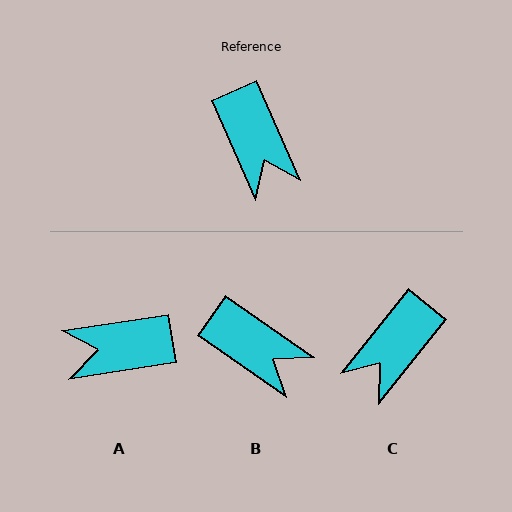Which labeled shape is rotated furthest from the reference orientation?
A, about 105 degrees away.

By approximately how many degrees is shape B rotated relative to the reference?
Approximately 31 degrees counter-clockwise.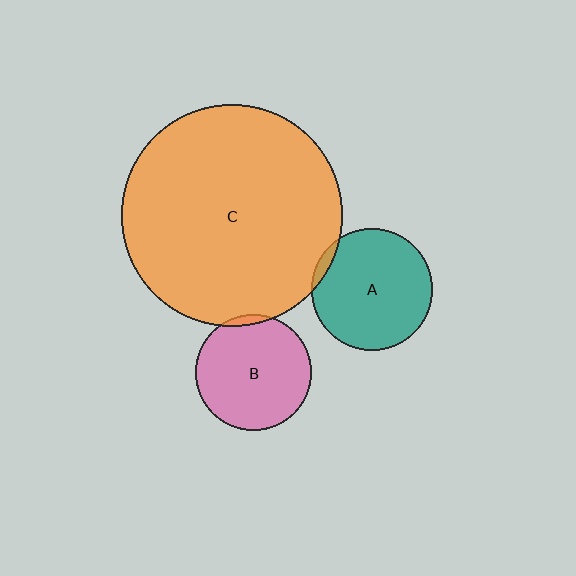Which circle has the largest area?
Circle C (orange).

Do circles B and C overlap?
Yes.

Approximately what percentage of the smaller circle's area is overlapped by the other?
Approximately 5%.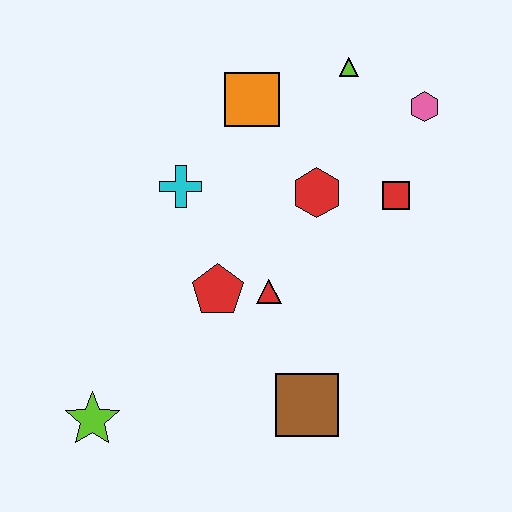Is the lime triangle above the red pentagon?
Yes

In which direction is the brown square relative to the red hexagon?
The brown square is below the red hexagon.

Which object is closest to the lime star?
The red pentagon is closest to the lime star.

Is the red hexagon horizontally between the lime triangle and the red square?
No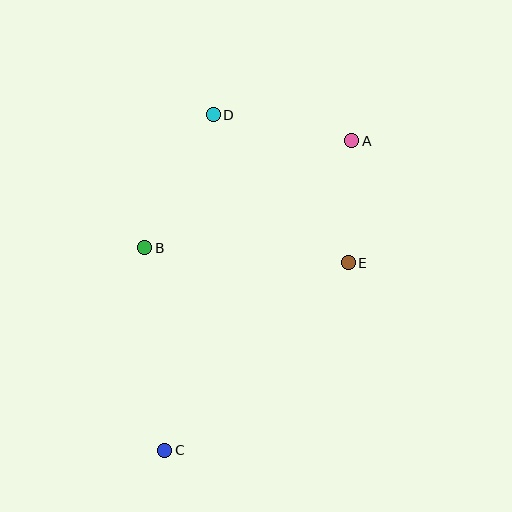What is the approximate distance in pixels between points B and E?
The distance between B and E is approximately 204 pixels.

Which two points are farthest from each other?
Points A and C are farthest from each other.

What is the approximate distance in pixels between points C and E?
The distance between C and E is approximately 263 pixels.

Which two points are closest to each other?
Points A and E are closest to each other.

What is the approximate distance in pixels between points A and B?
The distance between A and B is approximately 233 pixels.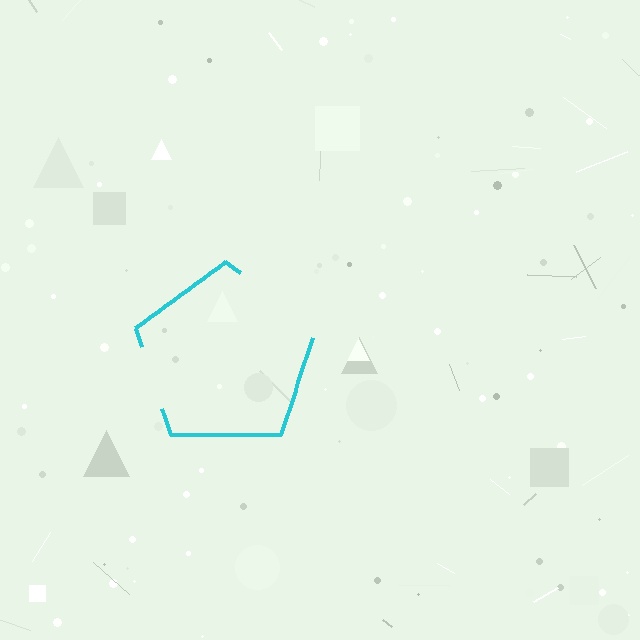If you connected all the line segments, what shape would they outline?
They would outline a pentagon.